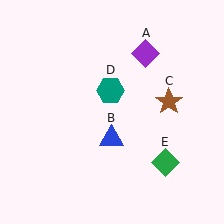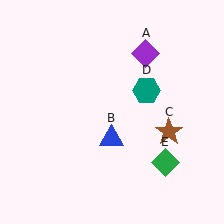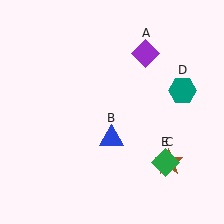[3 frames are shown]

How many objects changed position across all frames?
2 objects changed position: brown star (object C), teal hexagon (object D).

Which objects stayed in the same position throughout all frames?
Purple diamond (object A) and blue triangle (object B) and green diamond (object E) remained stationary.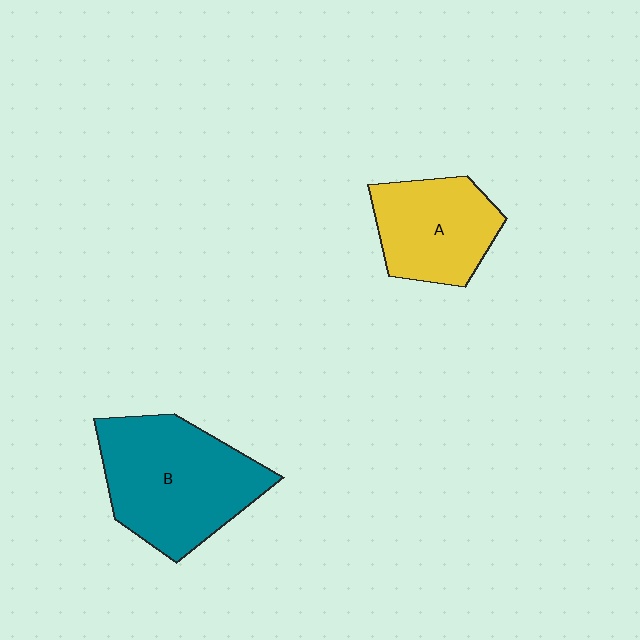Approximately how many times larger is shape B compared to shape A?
Approximately 1.5 times.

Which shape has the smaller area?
Shape A (yellow).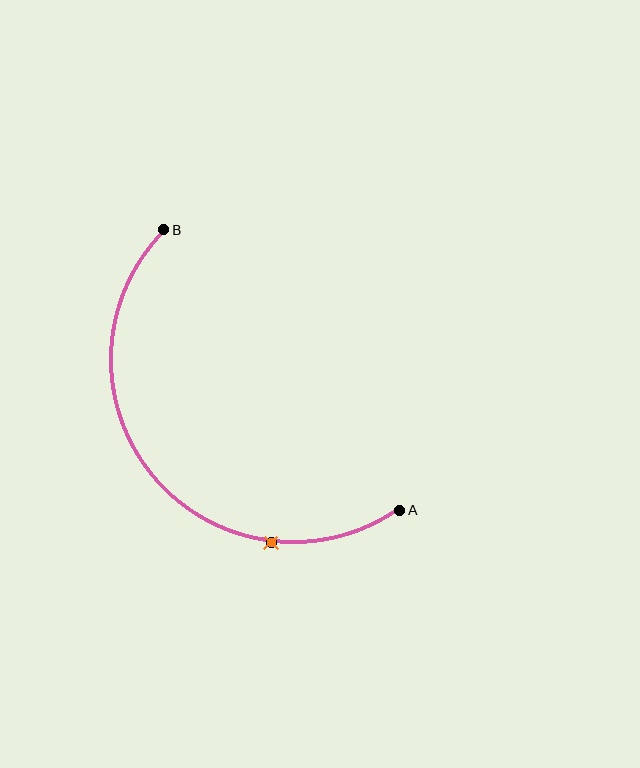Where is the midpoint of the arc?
The arc midpoint is the point on the curve farthest from the straight line joining A and B. It sits below and to the left of that line.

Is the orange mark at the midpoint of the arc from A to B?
No. The orange mark lies on the arc but is closer to endpoint A. The arc midpoint would be at the point on the curve equidistant along the arc from both A and B.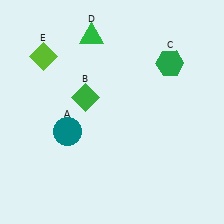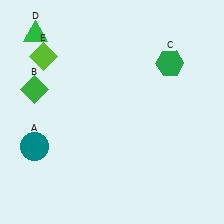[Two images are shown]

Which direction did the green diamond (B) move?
The green diamond (B) moved left.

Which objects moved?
The objects that moved are: the teal circle (A), the green diamond (B), the green triangle (D).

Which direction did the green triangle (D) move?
The green triangle (D) moved left.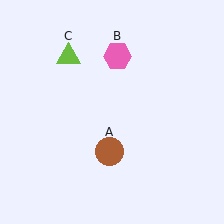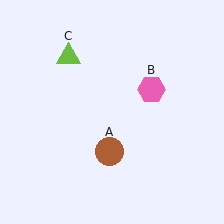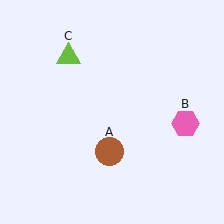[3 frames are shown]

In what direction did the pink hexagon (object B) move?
The pink hexagon (object B) moved down and to the right.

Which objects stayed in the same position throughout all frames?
Brown circle (object A) and lime triangle (object C) remained stationary.